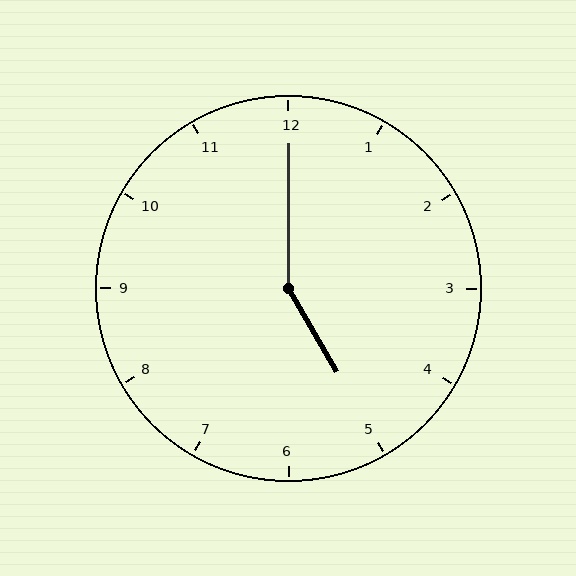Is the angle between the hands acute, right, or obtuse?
It is obtuse.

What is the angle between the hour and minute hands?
Approximately 150 degrees.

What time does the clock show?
5:00.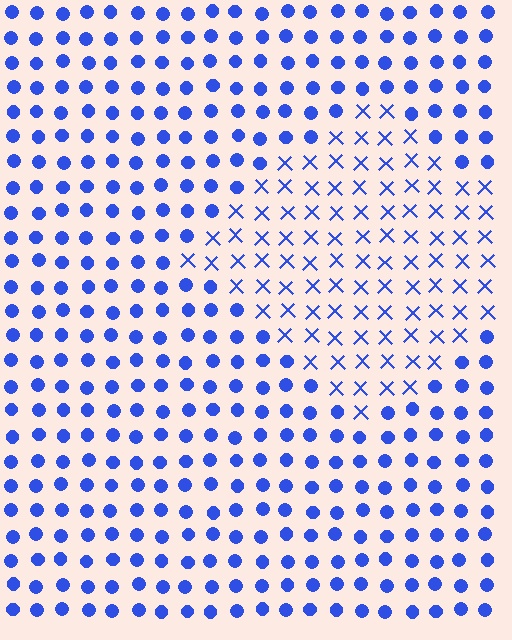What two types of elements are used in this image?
The image uses X marks inside the diamond region and circles outside it.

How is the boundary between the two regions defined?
The boundary is defined by a change in element shape: X marks inside vs. circles outside. All elements share the same color and spacing.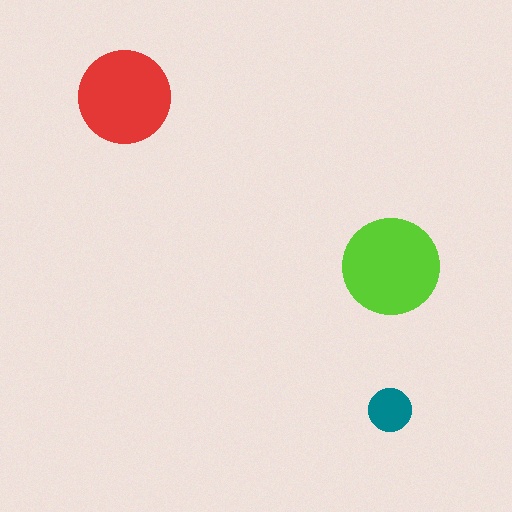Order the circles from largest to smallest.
the lime one, the red one, the teal one.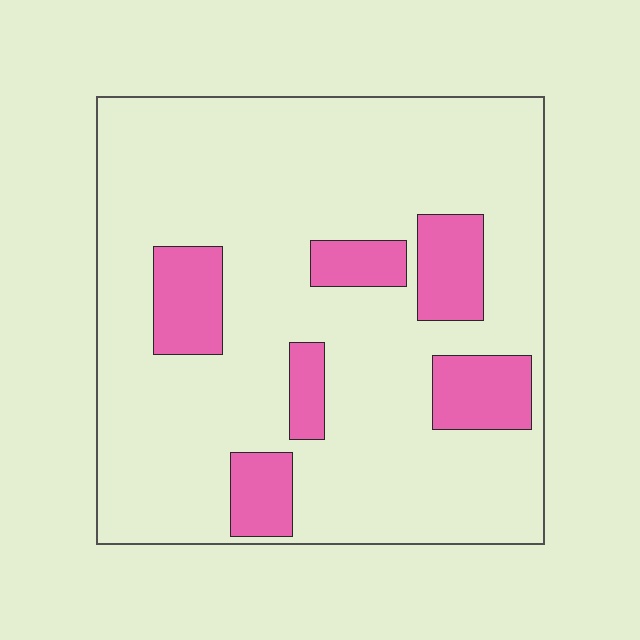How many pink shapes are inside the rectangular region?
6.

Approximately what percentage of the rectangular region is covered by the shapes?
Approximately 20%.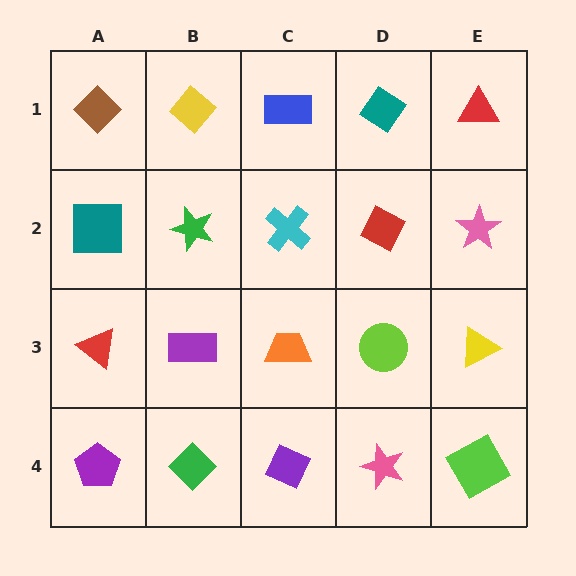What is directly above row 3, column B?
A green star.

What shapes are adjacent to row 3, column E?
A pink star (row 2, column E), a lime square (row 4, column E), a lime circle (row 3, column D).